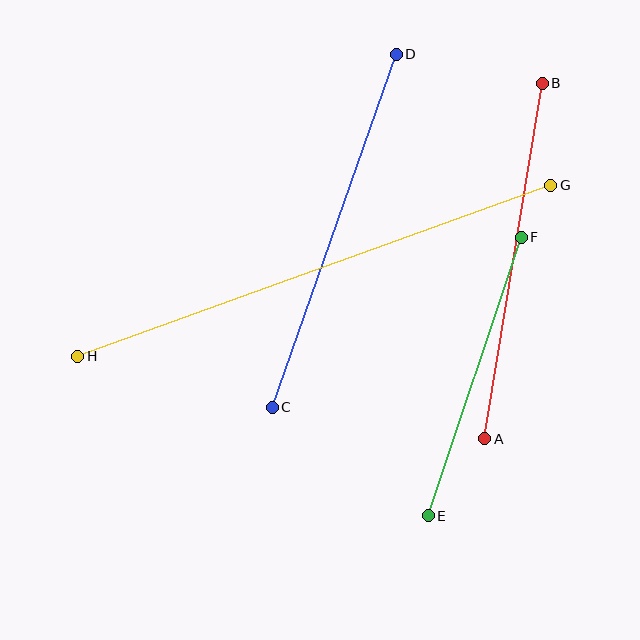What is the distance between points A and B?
The distance is approximately 360 pixels.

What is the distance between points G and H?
The distance is approximately 503 pixels.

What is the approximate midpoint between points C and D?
The midpoint is at approximately (334, 231) pixels.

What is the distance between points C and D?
The distance is approximately 374 pixels.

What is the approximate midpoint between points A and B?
The midpoint is at approximately (514, 261) pixels.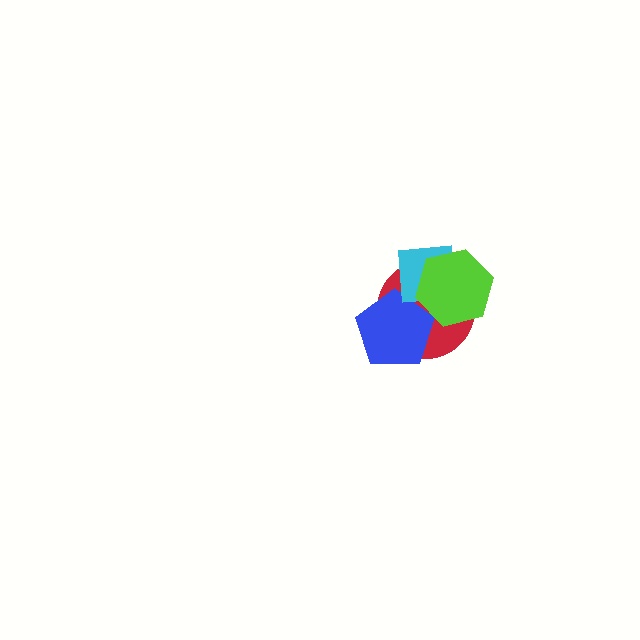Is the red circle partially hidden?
Yes, it is partially covered by another shape.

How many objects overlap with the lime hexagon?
2 objects overlap with the lime hexagon.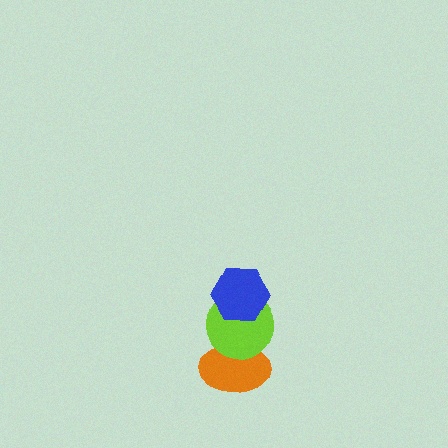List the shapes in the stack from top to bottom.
From top to bottom: the blue hexagon, the lime circle, the orange ellipse.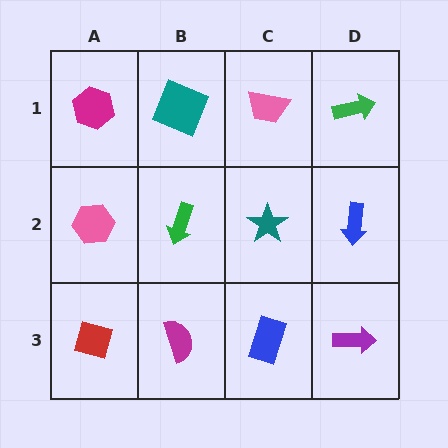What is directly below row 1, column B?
A green arrow.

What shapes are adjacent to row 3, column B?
A green arrow (row 2, column B), a red diamond (row 3, column A), a blue rectangle (row 3, column C).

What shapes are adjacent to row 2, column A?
A magenta hexagon (row 1, column A), a red diamond (row 3, column A), a green arrow (row 2, column B).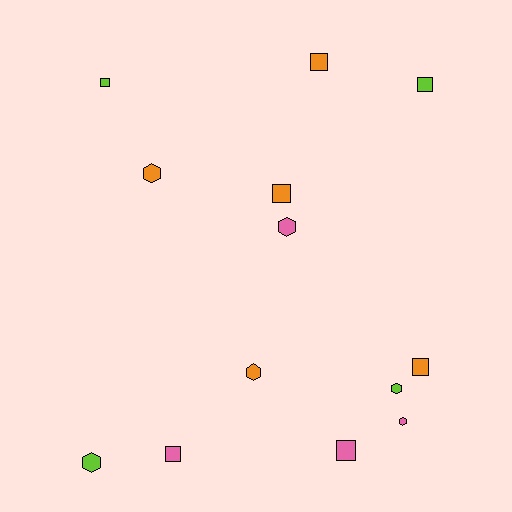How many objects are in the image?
There are 13 objects.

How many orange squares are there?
There are 3 orange squares.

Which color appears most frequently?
Orange, with 5 objects.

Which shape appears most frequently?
Square, with 7 objects.